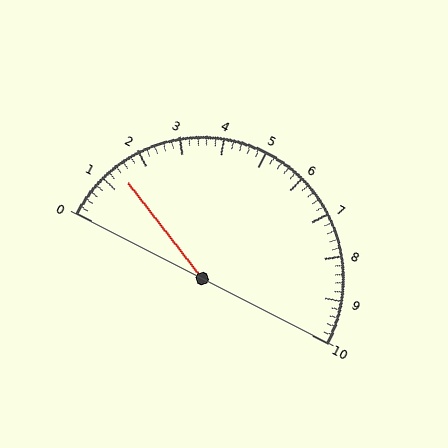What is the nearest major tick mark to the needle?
The nearest major tick mark is 1.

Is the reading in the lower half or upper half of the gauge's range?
The reading is in the lower half of the range (0 to 10).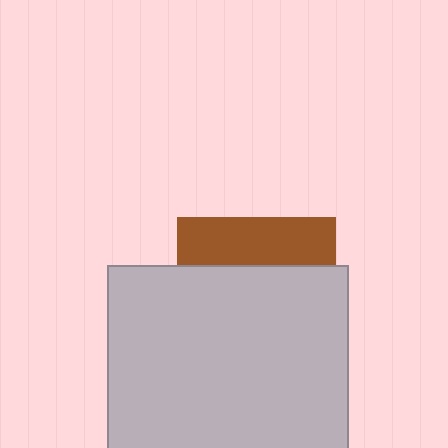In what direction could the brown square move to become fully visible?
The brown square could move up. That would shift it out from behind the light gray square entirely.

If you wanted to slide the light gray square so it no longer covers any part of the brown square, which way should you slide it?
Slide it down — that is the most direct way to separate the two shapes.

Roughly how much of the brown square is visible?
A small part of it is visible (roughly 30%).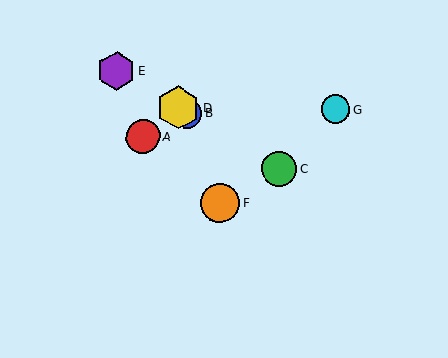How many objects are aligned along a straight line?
4 objects (B, C, D, E) are aligned along a straight line.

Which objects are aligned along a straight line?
Objects B, C, D, E are aligned along a straight line.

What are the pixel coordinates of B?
Object B is at (187, 113).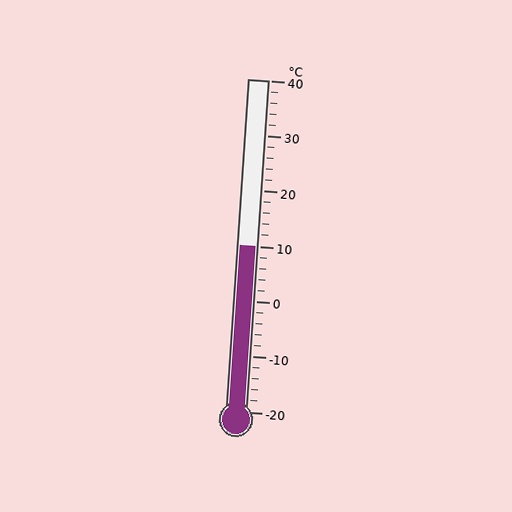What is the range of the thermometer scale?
The thermometer scale ranges from -20°C to 40°C.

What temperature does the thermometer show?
The thermometer shows approximately 10°C.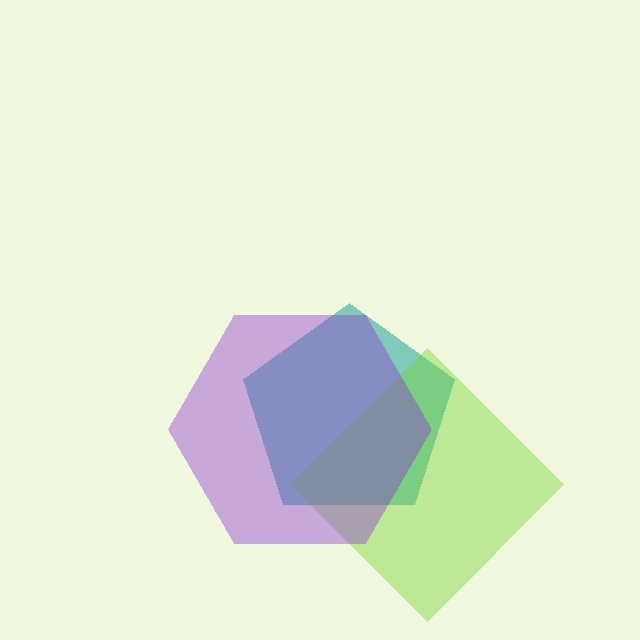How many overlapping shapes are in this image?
There are 3 overlapping shapes in the image.